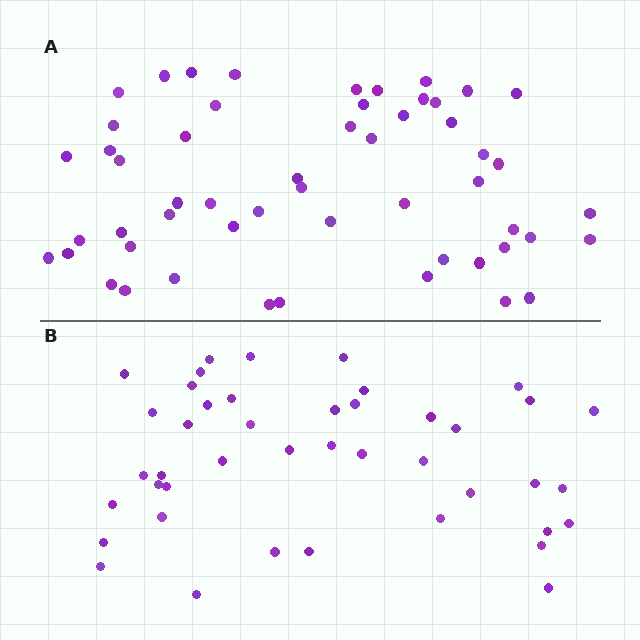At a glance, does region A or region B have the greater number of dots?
Region A (the top region) has more dots.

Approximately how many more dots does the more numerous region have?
Region A has roughly 12 or so more dots than region B.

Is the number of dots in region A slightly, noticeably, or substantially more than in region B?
Region A has noticeably more, but not dramatically so. The ratio is roughly 1.3 to 1.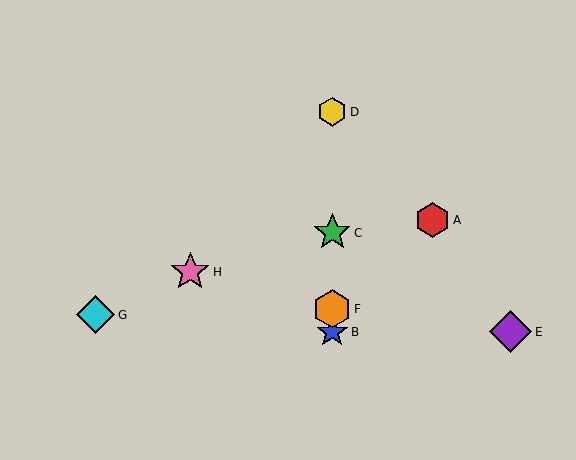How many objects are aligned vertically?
4 objects (B, C, D, F) are aligned vertically.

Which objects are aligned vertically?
Objects B, C, D, F are aligned vertically.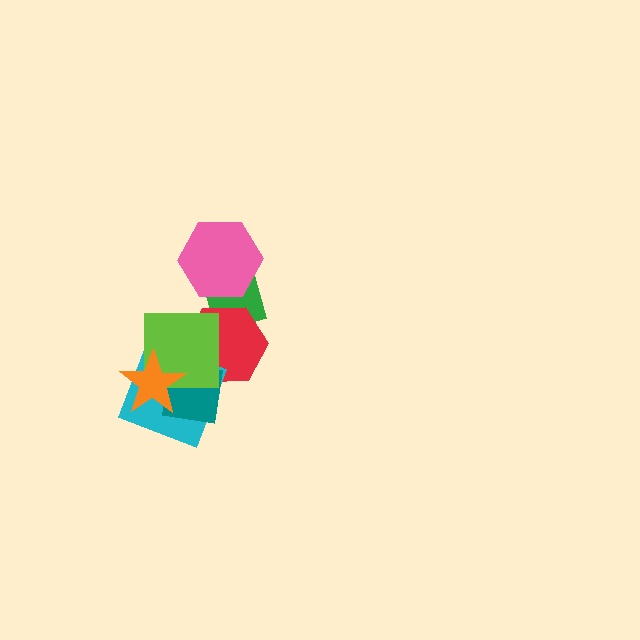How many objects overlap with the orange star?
3 objects overlap with the orange star.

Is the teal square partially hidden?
Yes, it is partially covered by another shape.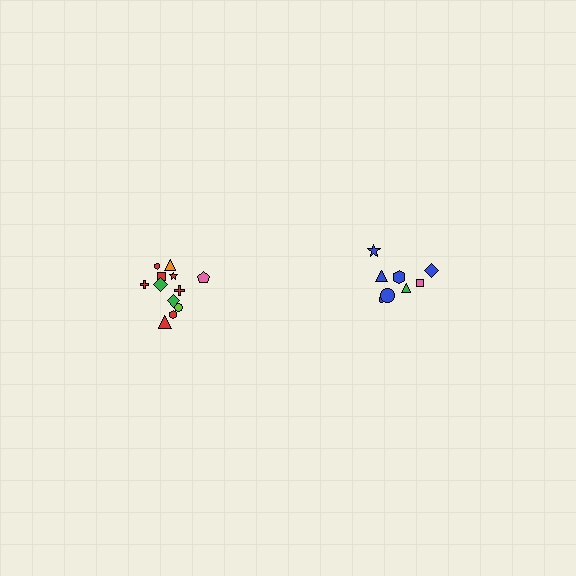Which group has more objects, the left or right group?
The left group.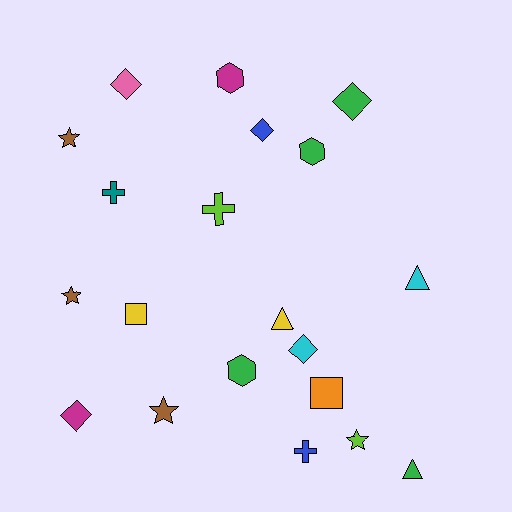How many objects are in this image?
There are 20 objects.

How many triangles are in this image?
There are 3 triangles.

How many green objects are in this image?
There are 4 green objects.